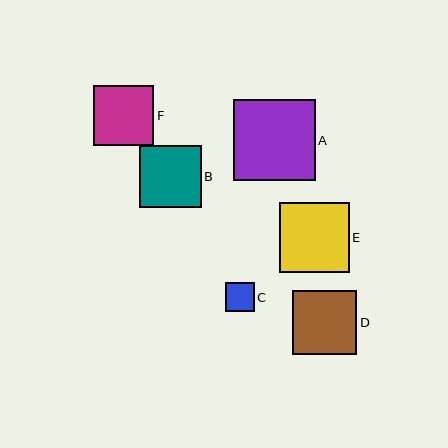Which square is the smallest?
Square C is the smallest with a size of approximately 29 pixels.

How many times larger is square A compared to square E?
Square A is approximately 1.2 times the size of square E.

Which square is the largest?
Square A is the largest with a size of approximately 82 pixels.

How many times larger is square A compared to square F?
Square A is approximately 1.3 times the size of square F.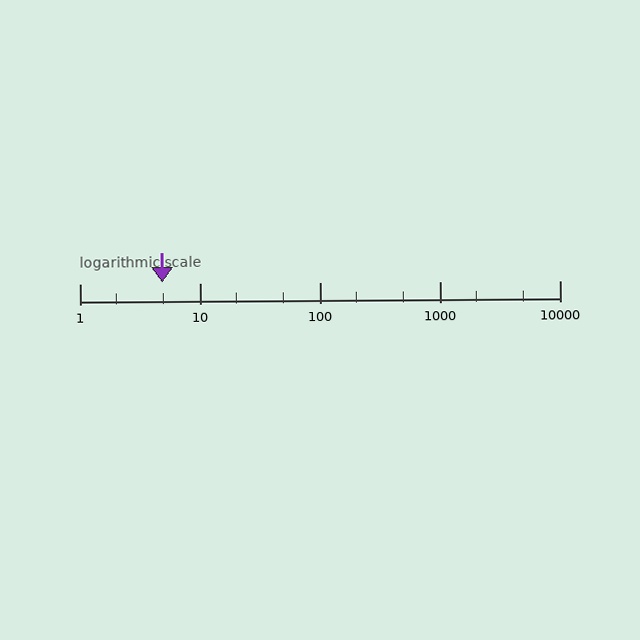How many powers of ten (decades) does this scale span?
The scale spans 4 decades, from 1 to 10000.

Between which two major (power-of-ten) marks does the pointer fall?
The pointer is between 1 and 10.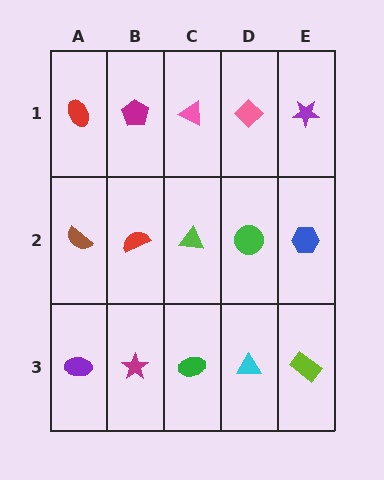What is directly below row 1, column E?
A blue hexagon.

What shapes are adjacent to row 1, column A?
A brown semicircle (row 2, column A), a magenta pentagon (row 1, column B).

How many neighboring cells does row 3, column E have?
2.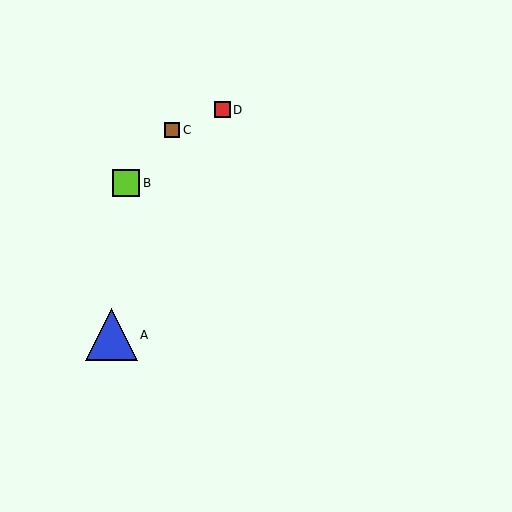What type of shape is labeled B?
Shape B is a lime square.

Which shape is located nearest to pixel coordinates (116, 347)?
The blue triangle (labeled A) at (111, 335) is nearest to that location.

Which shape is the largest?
The blue triangle (labeled A) is the largest.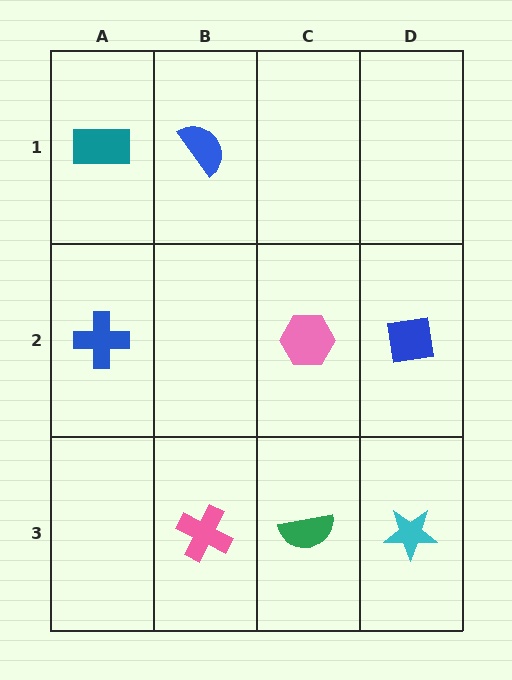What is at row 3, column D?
A cyan star.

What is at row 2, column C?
A pink hexagon.